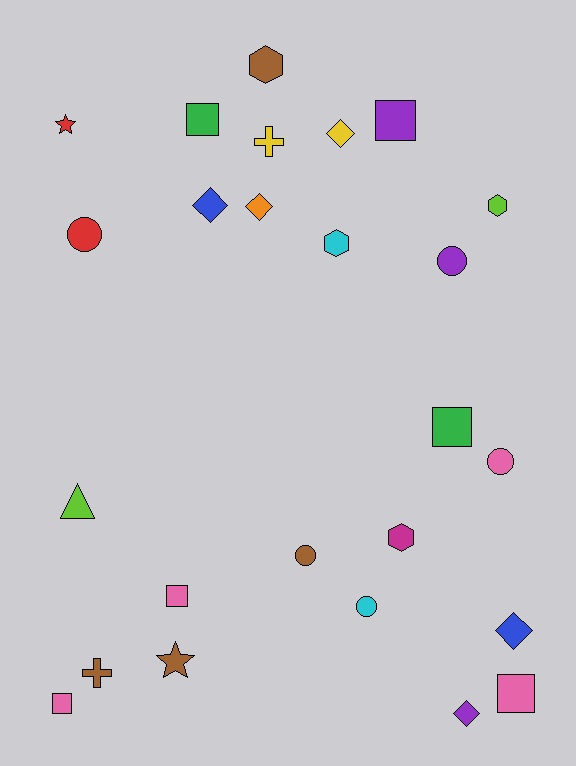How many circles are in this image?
There are 5 circles.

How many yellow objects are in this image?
There are 2 yellow objects.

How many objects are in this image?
There are 25 objects.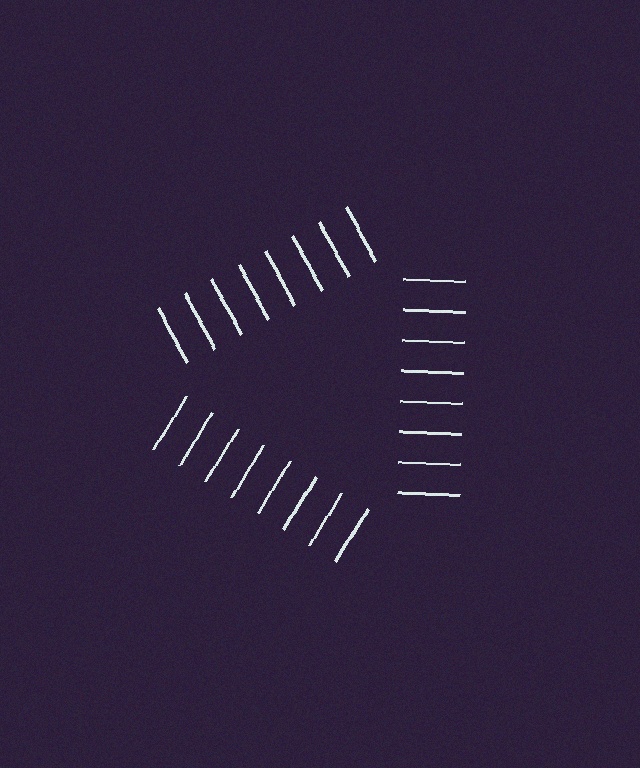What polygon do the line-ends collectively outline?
An illusory triangle — the line segments terminate on its edges but no continuous stroke is drawn.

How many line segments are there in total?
24 — 8 along each of the 3 edges.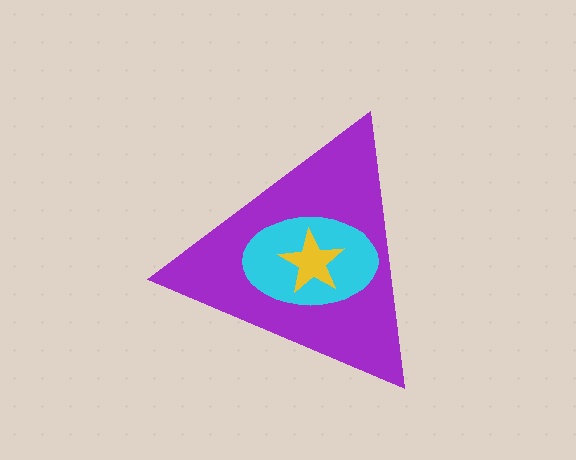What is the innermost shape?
The yellow star.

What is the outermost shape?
The purple triangle.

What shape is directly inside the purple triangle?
The cyan ellipse.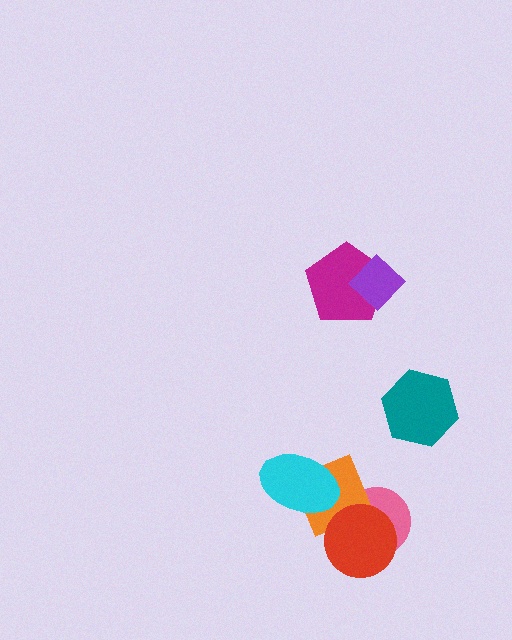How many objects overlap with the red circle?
2 objects overlap with the red circle.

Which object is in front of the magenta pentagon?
The purple diamond is in front of the magenta pentagon.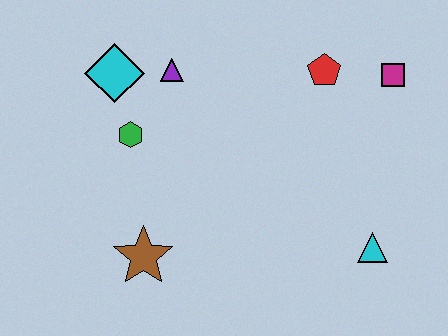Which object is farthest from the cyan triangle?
The cyan diamond is farthest from the cyan triangle.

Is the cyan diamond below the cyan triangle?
No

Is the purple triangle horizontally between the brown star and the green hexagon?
No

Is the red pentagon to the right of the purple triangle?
Yes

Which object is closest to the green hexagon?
The cyan diamond is closest to the green hexagon.